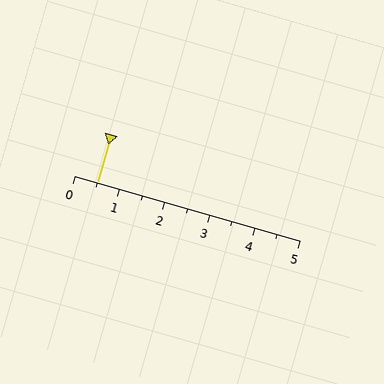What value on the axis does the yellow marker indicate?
The marker indicates approximately 0.5.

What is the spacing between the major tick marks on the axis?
The major ticks are spaced 1 apart.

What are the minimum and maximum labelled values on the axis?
The axis runs from 0 to 5.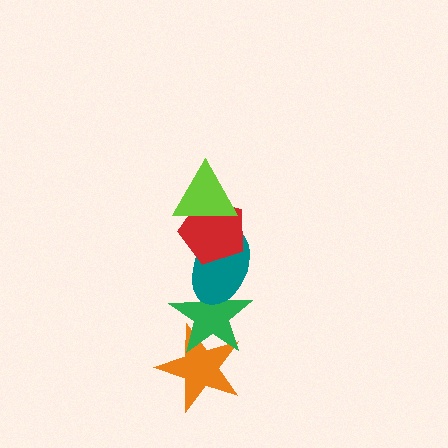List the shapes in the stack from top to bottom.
From top to bottom: the lime triangle, the red pentagon, the teal ellipse, the green star, the orange star.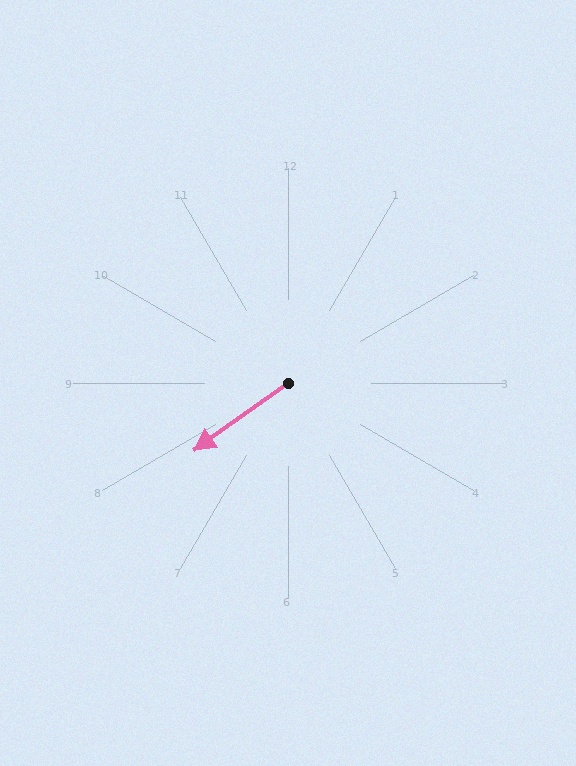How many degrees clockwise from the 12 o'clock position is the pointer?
Approximately 235 degrees.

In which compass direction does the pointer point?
Southwest.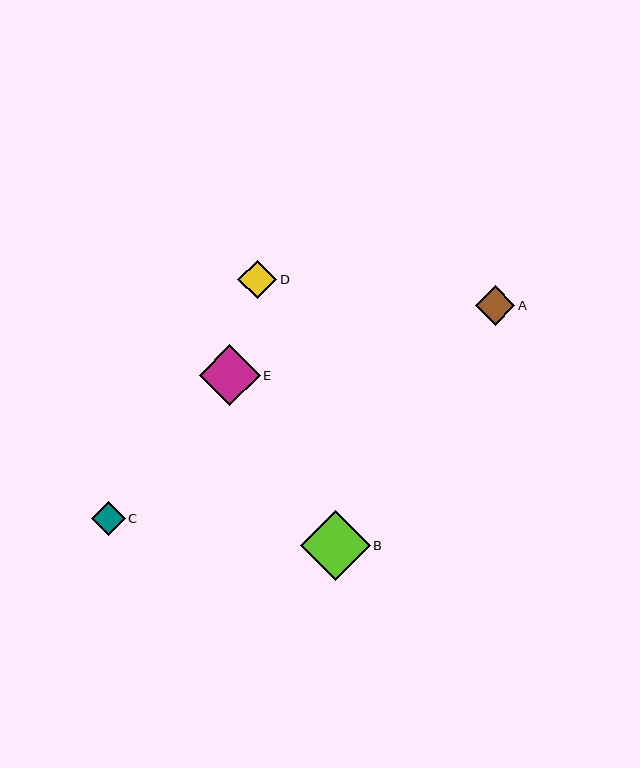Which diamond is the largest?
Diamond B is the largest with a size of approximately 70 pixels.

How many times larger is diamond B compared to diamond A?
Diamond B is approximately 1.8 times the size of diamond A.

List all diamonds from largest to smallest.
From largest to smallest: B, E, A, D, C.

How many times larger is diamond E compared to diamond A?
Diamond E is approximately 1.5 times the size of diamond A.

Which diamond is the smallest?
Diamond C is the smallest with a size of approximately 34 pixels.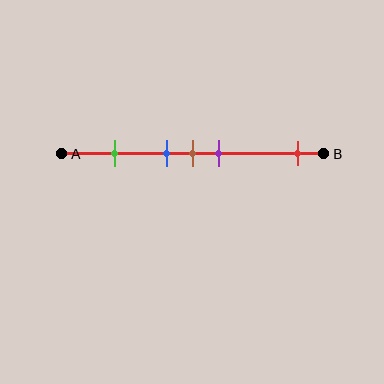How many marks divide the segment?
There are 5 marks dividing the segment.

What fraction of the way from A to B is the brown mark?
The brown mark is approximately 50% (0.5) of the way from A to B.